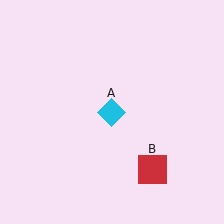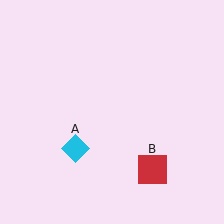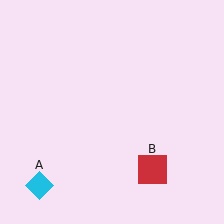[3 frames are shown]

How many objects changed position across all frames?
1 object changed position: cyan diamond (object A).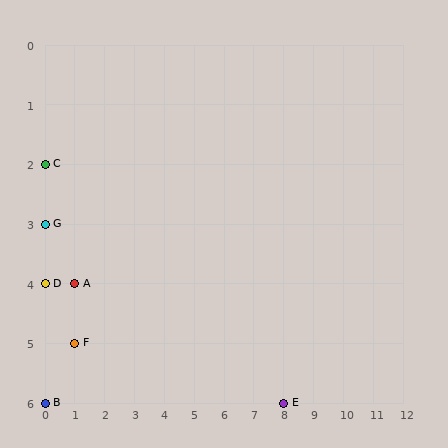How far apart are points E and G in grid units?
Points E and G are 8 columns and 3 rows apart (about 8.5 grid units diagonally).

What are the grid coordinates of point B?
Point B is at grid coordinates (0, 6).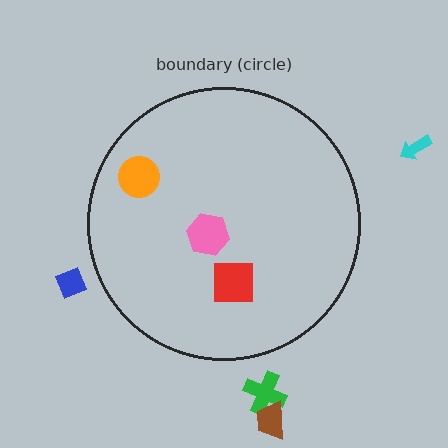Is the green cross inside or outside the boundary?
Outside.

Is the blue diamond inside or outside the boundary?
Outside.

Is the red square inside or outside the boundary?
Inside.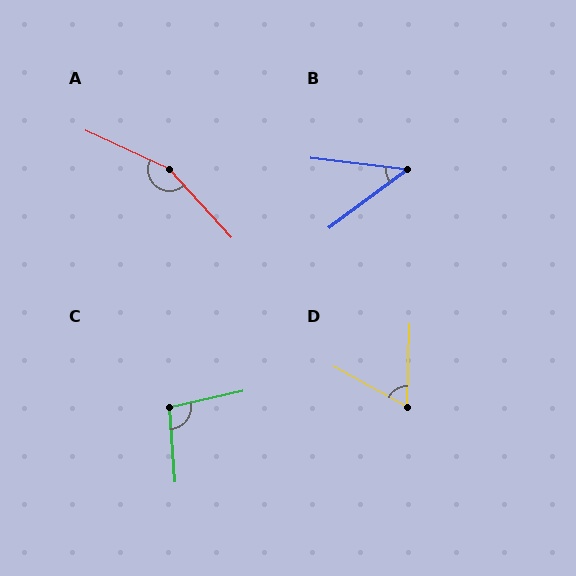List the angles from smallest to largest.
B (43°), D (63°), C (98°), A (157°).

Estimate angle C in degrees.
Approximately 98 degrees.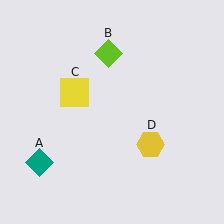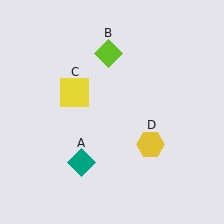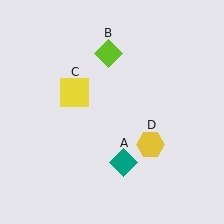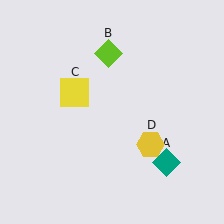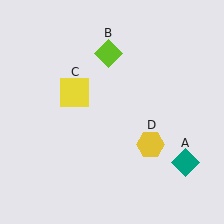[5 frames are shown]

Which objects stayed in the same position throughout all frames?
Lime diamond (object B) and yellow square (object C) and yellow hexagon (object D) remained stationary.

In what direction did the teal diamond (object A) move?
The teal diamond (object A) moved right.